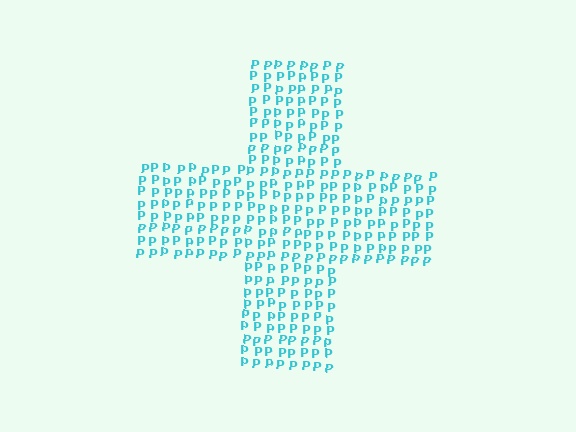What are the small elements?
The small elements are letter P's.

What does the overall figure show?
The overall figure shows a cross.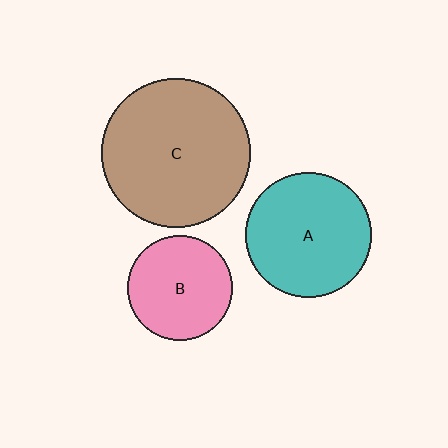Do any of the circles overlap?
No, none of the circles overlap.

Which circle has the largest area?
Circle C (brown).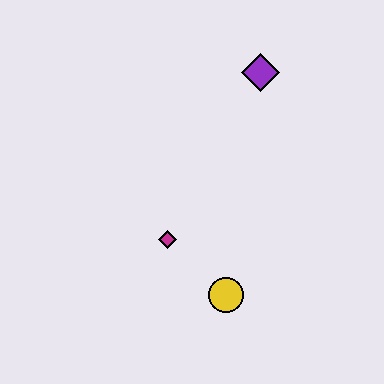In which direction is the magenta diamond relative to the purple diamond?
The magenta diamond is below the purple diamond.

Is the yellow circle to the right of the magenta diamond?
Yes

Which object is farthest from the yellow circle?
The purple diamond is farthest from the yellow circle.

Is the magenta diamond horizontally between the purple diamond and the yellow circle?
No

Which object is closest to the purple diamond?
The magenta diamond is closest to the purple diamond.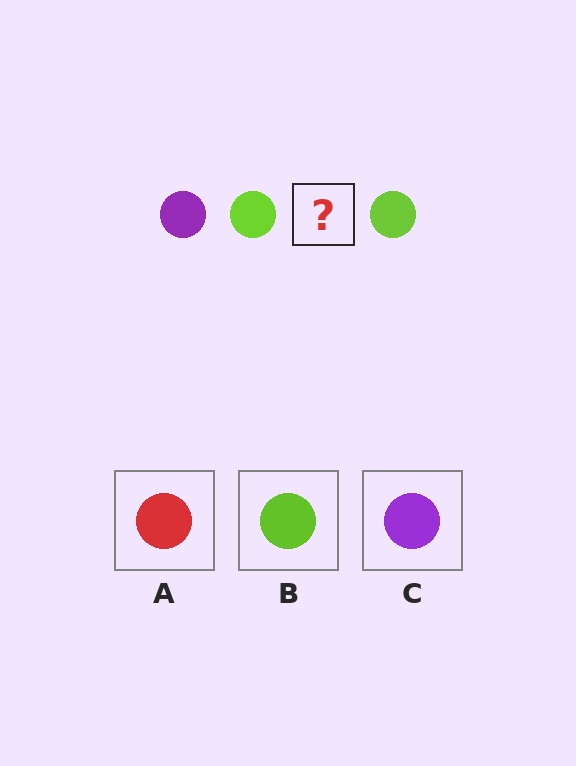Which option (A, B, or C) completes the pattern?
C.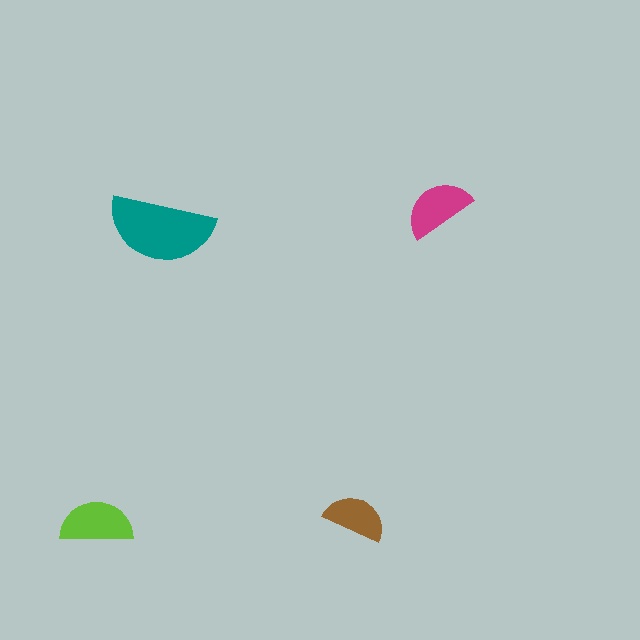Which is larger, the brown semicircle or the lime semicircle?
The lime one.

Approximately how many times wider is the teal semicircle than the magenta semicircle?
About 1.5 times wider.